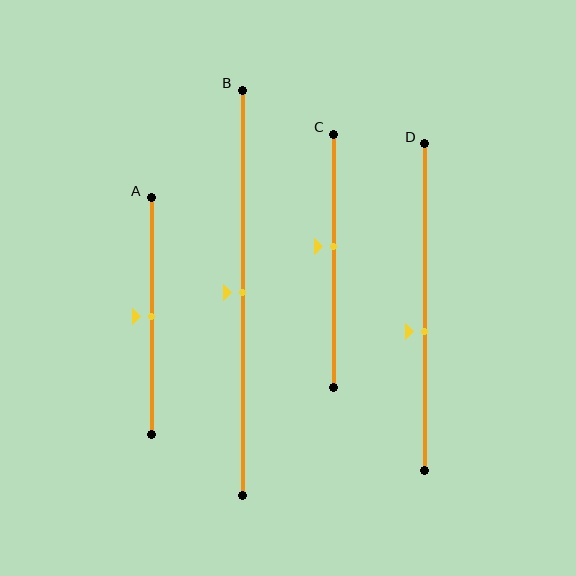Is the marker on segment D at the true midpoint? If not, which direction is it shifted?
No, the marker on segment D is shifted downward by about 8% of the segment length.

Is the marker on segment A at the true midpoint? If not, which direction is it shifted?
Yes, the marker on segment A is at the true midpoint.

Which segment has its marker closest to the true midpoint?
Segment A has its marker closest to the true midpoint.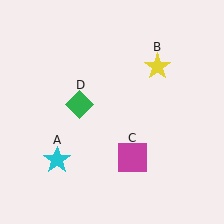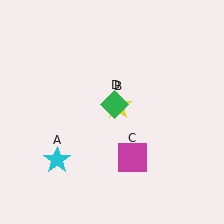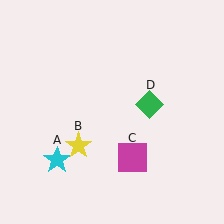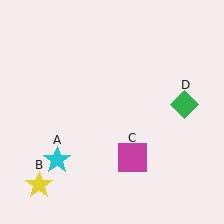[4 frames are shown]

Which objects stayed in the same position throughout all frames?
Cyan star (object A) and magenta square (object C) remained stationary.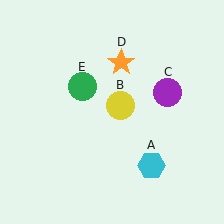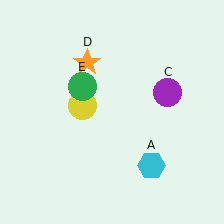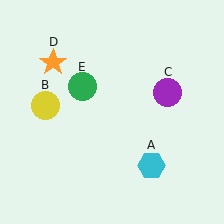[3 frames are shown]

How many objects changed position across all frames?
2 objects changed position: yellow circle (object B), orange star (object D).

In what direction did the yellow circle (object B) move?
The yellow circle (object B) moved left.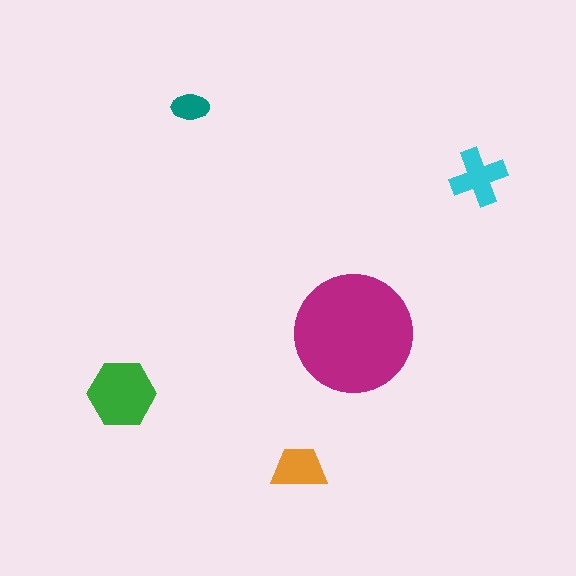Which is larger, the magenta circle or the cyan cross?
The magenta circle.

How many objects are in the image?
There are 5 objects in the image.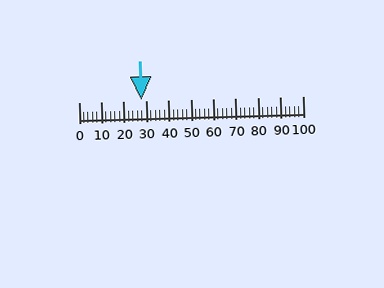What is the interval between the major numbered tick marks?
The major tick marks are spaced 10 units apart.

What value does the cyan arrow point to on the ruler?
The cyan arrow points to approximately 28.